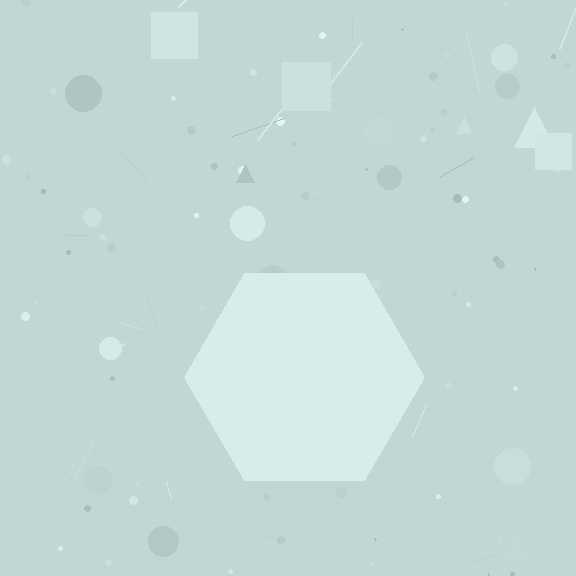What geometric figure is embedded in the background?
A hexagon is embedded in the background.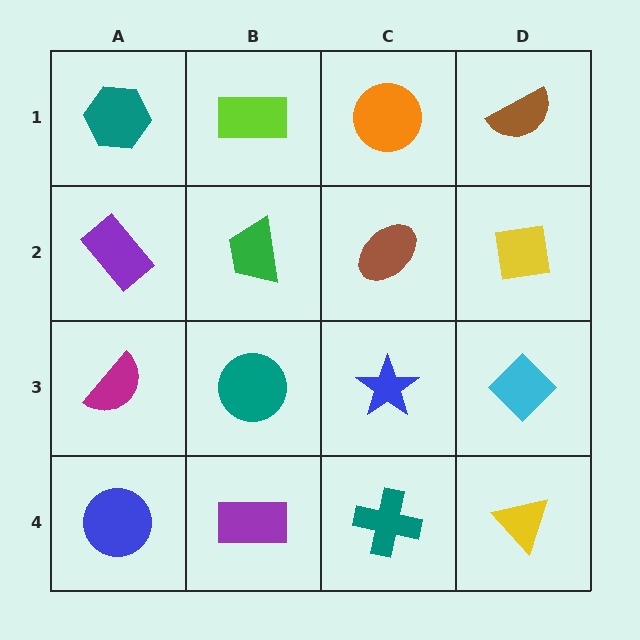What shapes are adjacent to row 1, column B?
A green trapezoid (row 2, column B), a teal hexagon (row 1, column A), an orange circle (row 1, column C).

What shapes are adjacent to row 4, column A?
A magenta semicircle (row 3, column A), a purple rectangle (row 4, column B).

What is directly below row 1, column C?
A brown ellipse.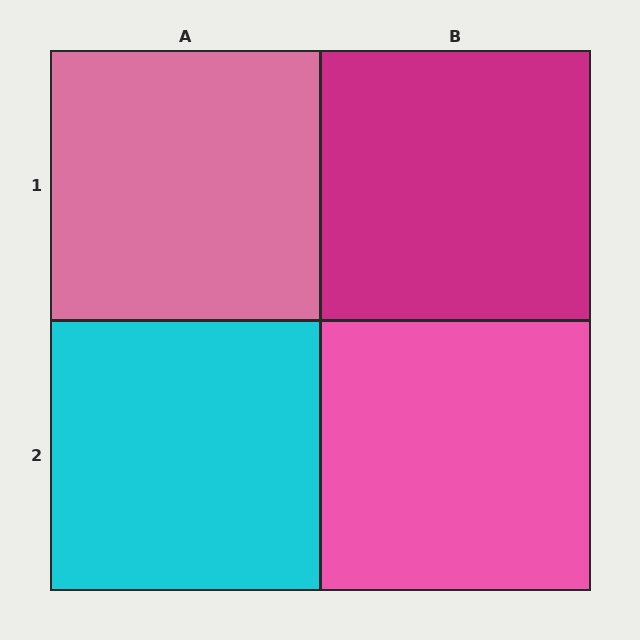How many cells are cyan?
1 cell is cyan.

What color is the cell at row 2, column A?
Cyan.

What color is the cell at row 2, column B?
Pink.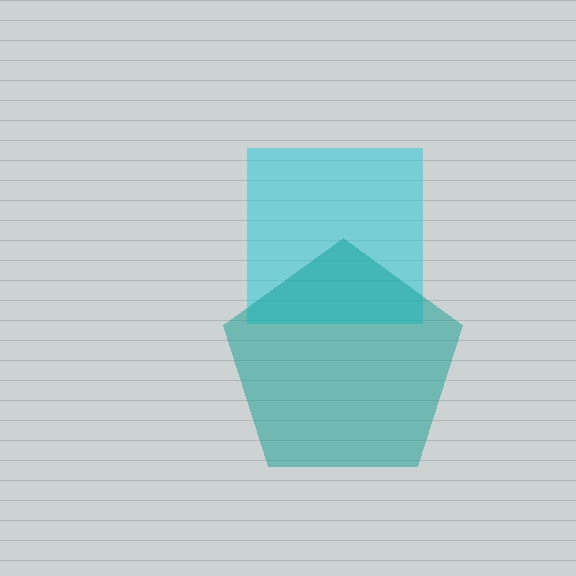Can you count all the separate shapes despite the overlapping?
Yes, there are 2 separate shapes.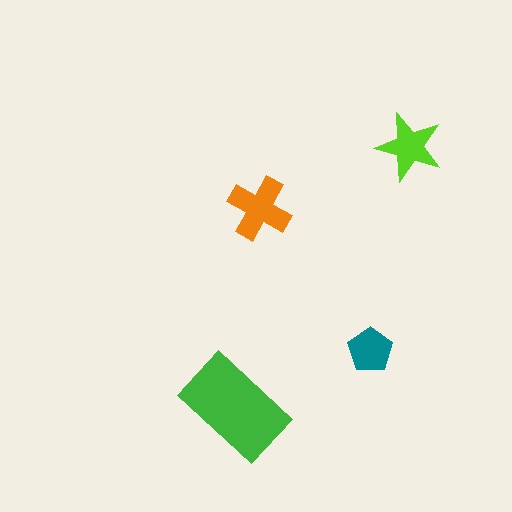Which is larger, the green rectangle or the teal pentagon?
The green rectangle.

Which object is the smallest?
The teal pentagon.